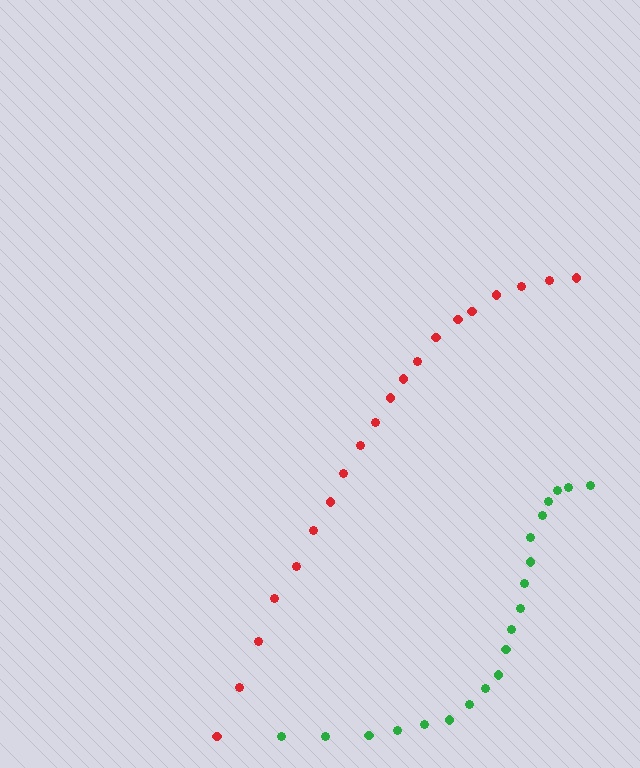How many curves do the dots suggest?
There are 2 distinct paths.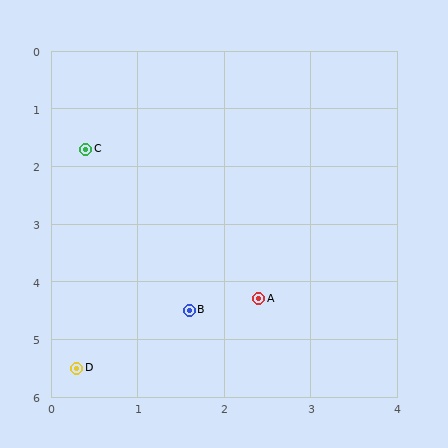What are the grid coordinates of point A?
Point A is at approximately (2.4, 4.3).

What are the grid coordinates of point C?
Point C is at approximately (0.4, 1.7).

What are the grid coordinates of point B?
Point B is at approximately (1.6, 4.5).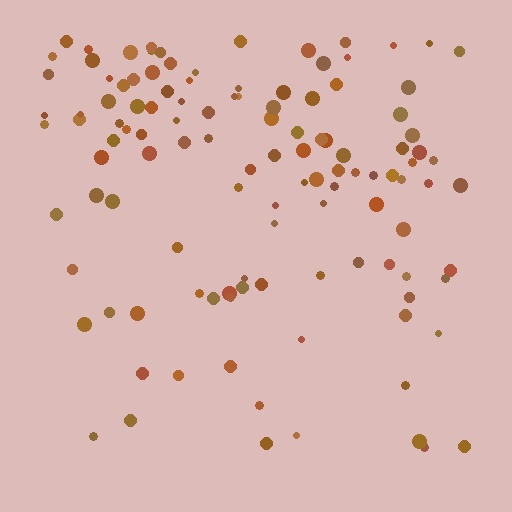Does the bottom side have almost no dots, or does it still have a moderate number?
Still a moderate number, just noticeably fewer than the top.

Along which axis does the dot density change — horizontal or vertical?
Vertical.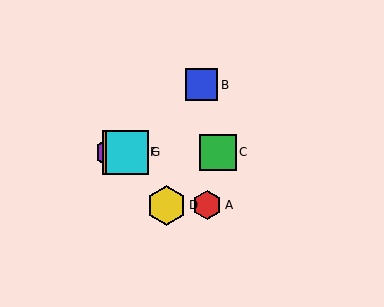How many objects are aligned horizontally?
4 objects (C, E, F, G) are aligned horizontally.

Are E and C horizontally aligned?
Yes, both are at y≈152.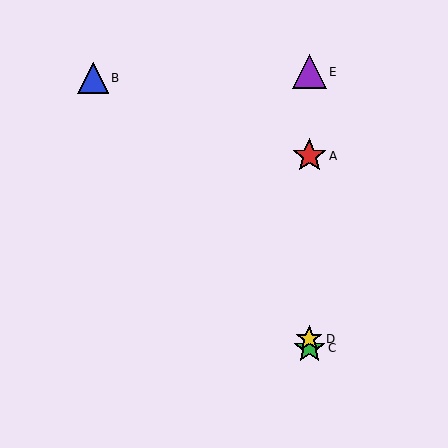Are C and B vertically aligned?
No, C is at x≈309 and B is at x≈93.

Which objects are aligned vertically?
Objects A, C, D, E are aligned vertically.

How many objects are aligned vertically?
4 objects (A, C, D, E) are aligned vertically.